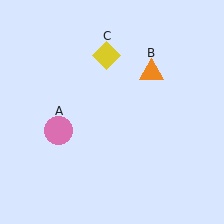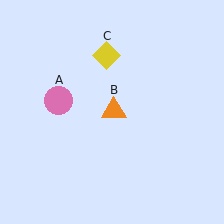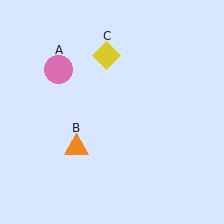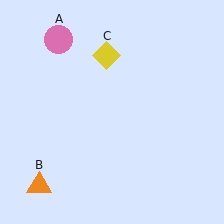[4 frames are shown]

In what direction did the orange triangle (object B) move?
The orange triangle (object B) moved down and to the left.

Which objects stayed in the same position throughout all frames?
Yellow diamond (object C) remained stationary.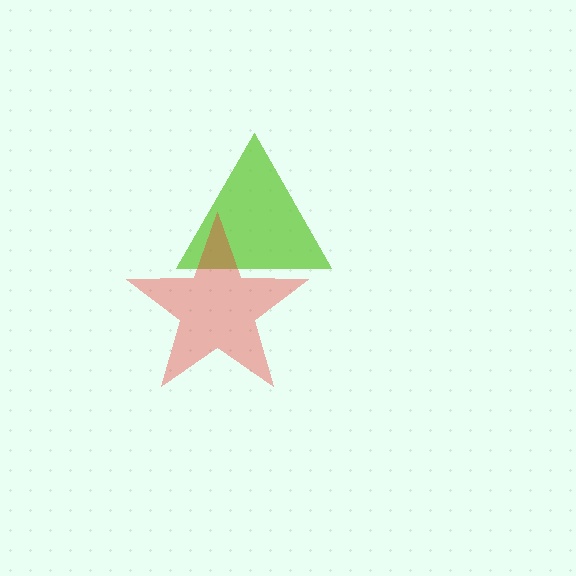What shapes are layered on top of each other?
The layered shapes are: a lime triangle, a red star.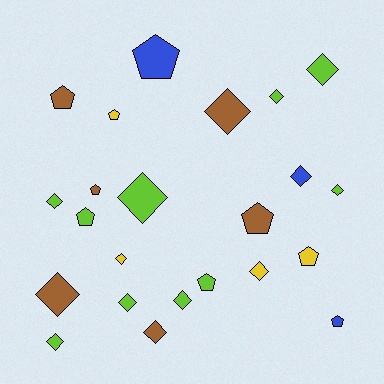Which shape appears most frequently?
Diamond, with 14 objects.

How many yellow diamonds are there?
There are 2 yellow diamonds.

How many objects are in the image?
There are 23 objects.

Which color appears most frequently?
Lime, with 10 objects.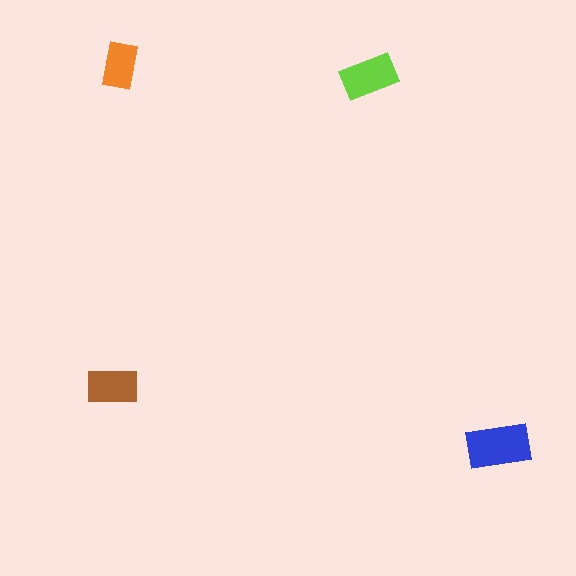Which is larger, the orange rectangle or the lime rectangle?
The lime one.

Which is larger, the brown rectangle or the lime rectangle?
The lime one.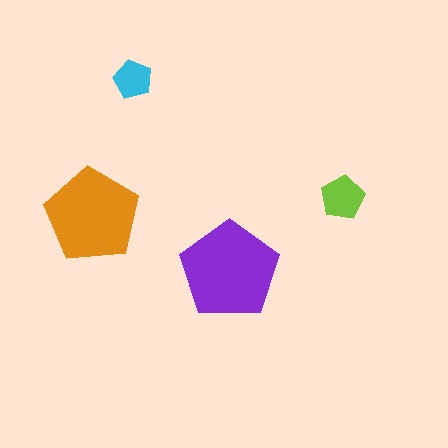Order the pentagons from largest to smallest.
the purple one, the orange one, the lime one, the cyan one.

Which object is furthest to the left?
The orange pentagon is leftmost.